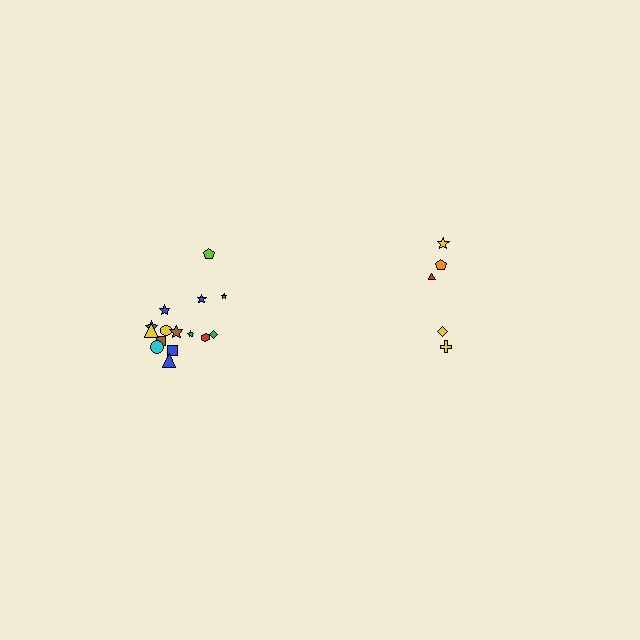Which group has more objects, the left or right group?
The left group.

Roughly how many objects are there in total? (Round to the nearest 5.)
Roughly 20 objects in total.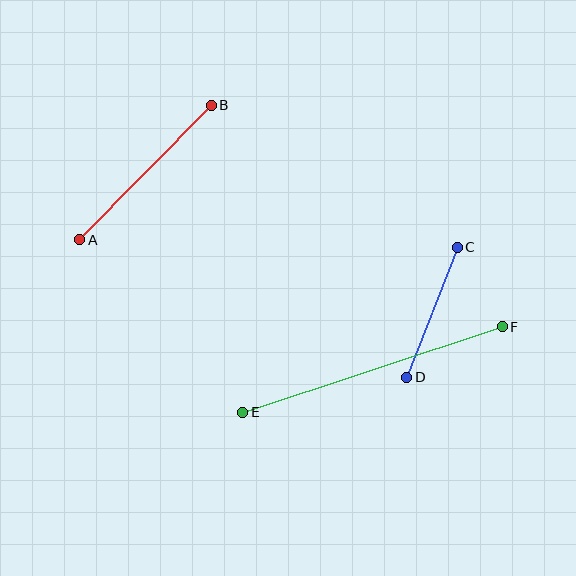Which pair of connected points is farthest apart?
Points E and F are farthest apart.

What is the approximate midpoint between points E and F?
The midpoint is at approximately (373, 369) pixels.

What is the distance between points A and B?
The distance is approximately 188 pixels.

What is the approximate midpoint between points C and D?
The midpoint is at approximately (432, 312) pixels.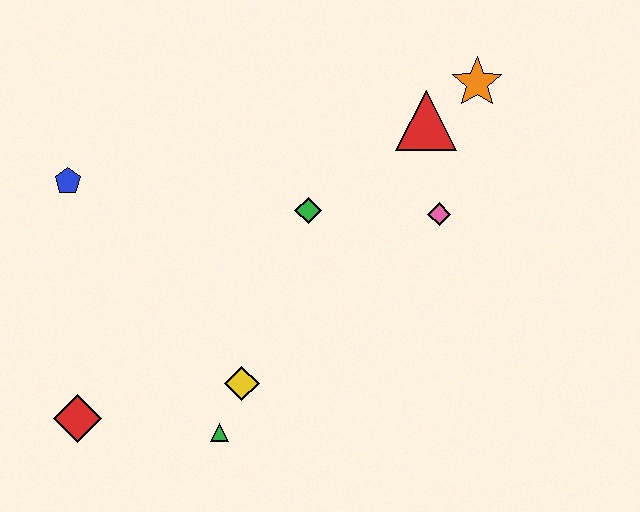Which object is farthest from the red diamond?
The orange star is farthest from the red diamond.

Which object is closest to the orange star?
The red triangle is closest to the orange star.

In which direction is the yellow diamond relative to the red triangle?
The yellow diamond is below the red triangle.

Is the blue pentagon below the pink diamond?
No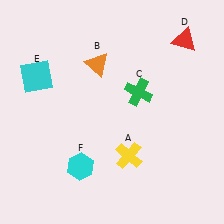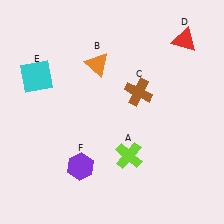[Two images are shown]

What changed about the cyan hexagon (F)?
In Image 1, F is cyan. In Image 2, it changed to purple.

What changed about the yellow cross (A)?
In Image 1, A is yellow. In Image 2, it changed to lime.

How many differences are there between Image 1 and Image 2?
There are 3 differences between the two images.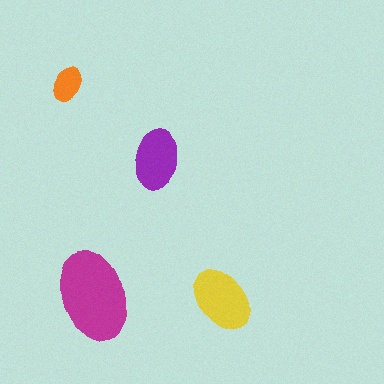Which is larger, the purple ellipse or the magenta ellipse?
The magenta one.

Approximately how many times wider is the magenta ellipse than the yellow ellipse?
About 1.5 times wider.